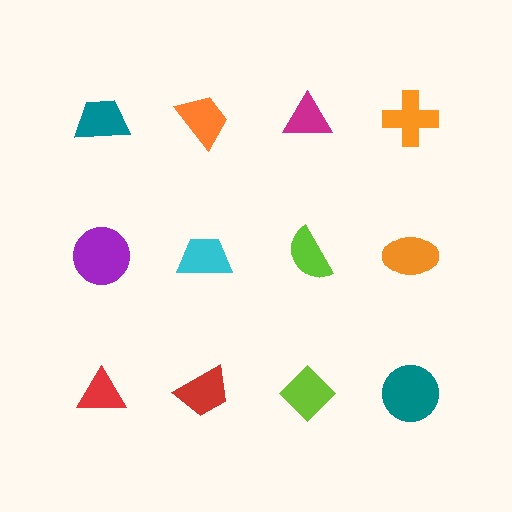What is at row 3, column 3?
A lime diamond.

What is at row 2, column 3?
A lime semicircle.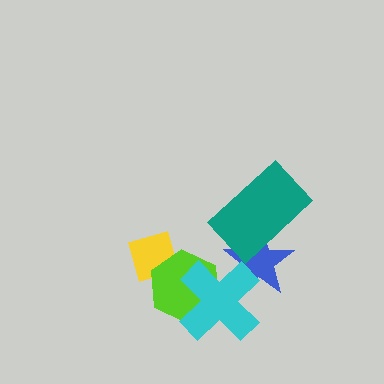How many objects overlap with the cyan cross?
2 objects overlap with the cyan cross.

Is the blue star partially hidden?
Yes, it is partially covered by another shape.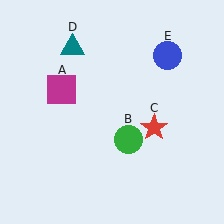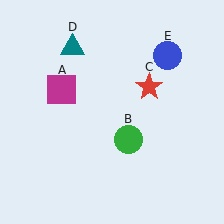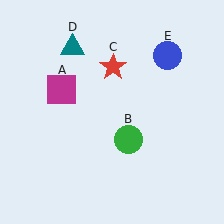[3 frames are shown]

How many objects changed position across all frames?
1 object changed position: red star (object C).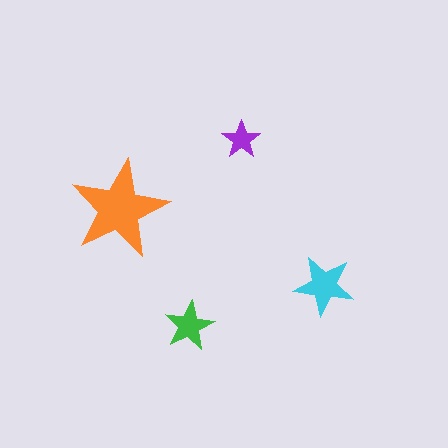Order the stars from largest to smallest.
the orange one, the cyan one, the green one, the purple one.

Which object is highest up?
The purple star is topmost.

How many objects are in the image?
There are 4 objects in the image.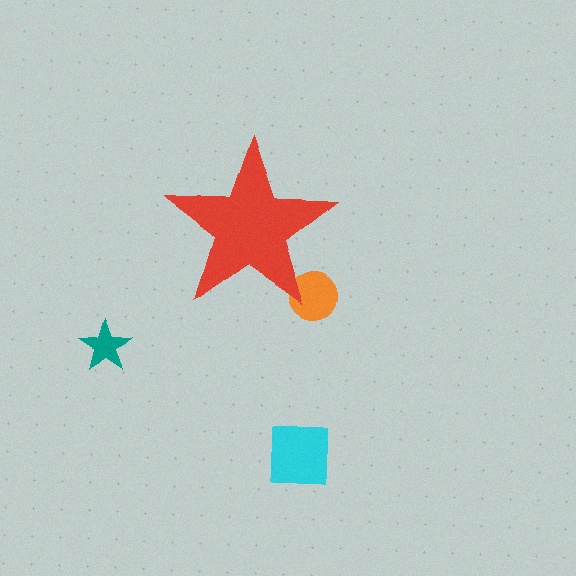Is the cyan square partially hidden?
No, the cyan square is fully visible.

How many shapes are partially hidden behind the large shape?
1 shape is partially hidden.